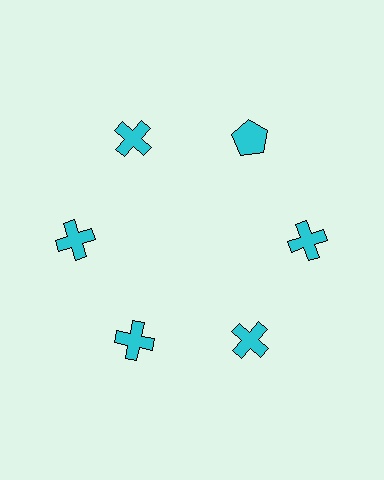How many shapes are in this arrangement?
There are 6 shapes arranged in a ring pattern.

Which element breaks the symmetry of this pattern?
The cyan pentagon at roughly the 1 o'clock position breaks the symmetry. All other shapes are cyan crosses.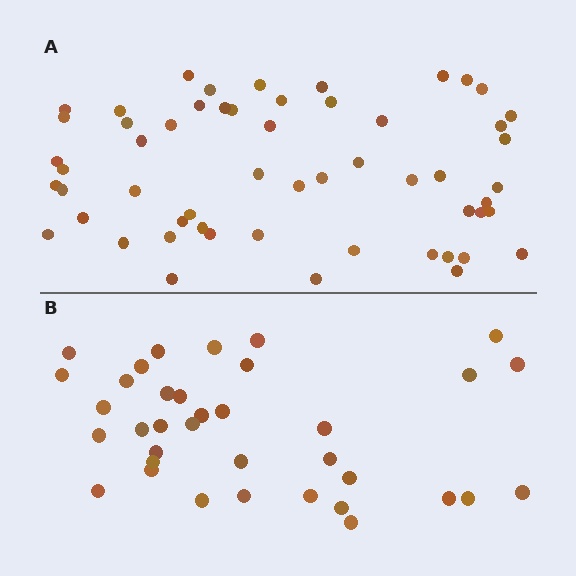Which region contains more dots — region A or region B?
Region A (the top region) has more dots.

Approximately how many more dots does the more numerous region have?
Region A has approximately 20 more dots than region B.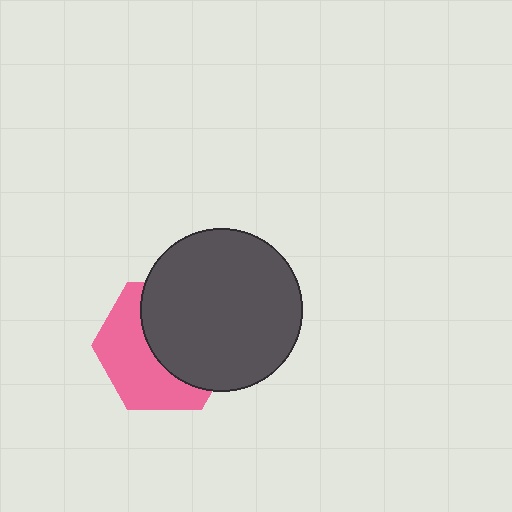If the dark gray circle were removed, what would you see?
You would see the complete pink hexagon.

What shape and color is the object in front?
The object in front is a dark gray circle.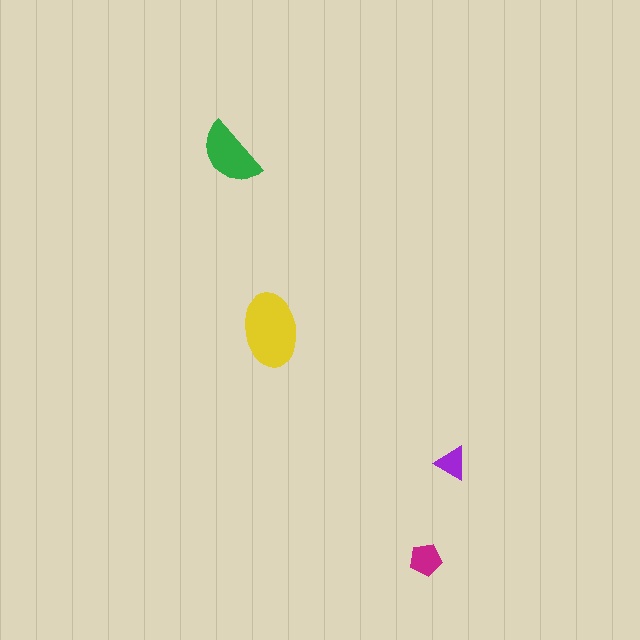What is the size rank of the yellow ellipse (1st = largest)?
1st.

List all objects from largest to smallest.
The yellow ellipse, the green semicircle, the magenta pentagon, the purple triangle.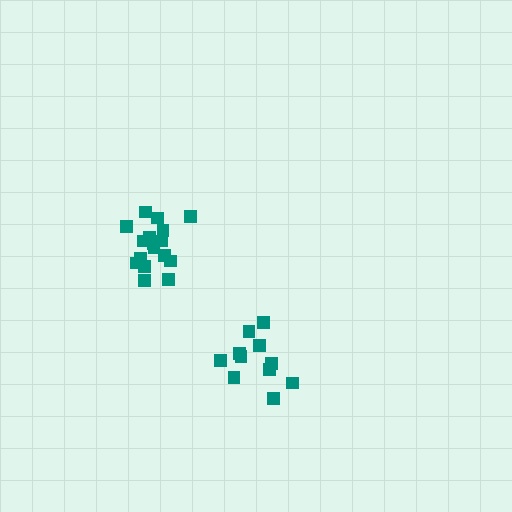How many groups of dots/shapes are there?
There are 2 groups.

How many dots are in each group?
Group 1: 17 dots, Group 2: 11 dots (28 total).